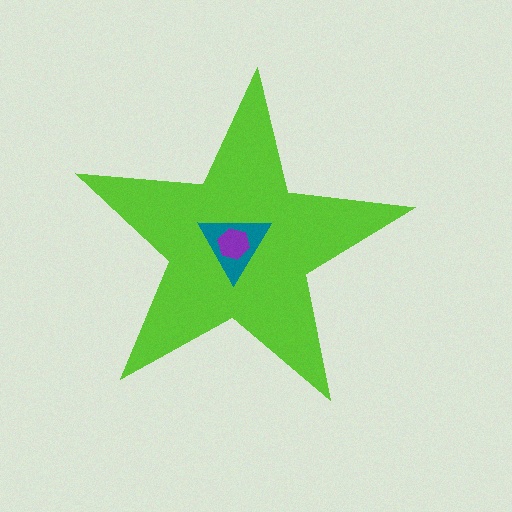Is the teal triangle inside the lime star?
Yes.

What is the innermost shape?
The purple hexagon.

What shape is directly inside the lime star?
The teal triangle.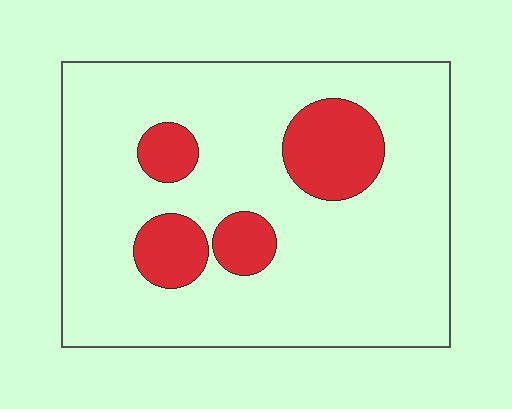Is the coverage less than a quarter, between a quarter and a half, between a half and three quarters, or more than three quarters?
Less than a quarter.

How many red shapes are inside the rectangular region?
4.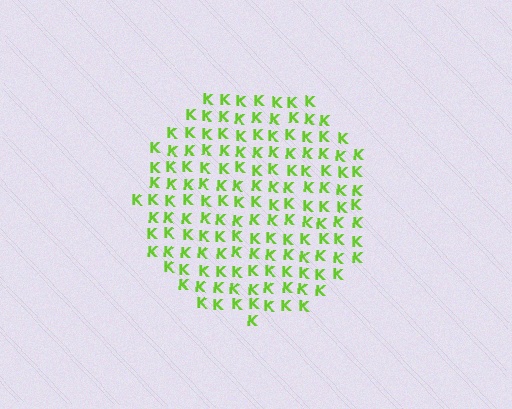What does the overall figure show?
The overall figure shows a circle.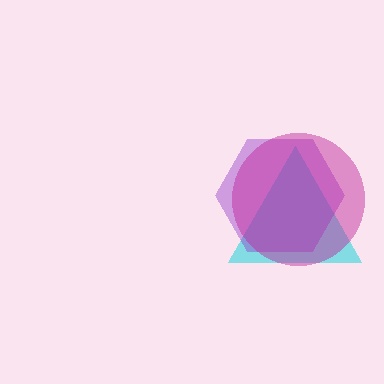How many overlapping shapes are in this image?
There are 3 overlapping shapes in the image.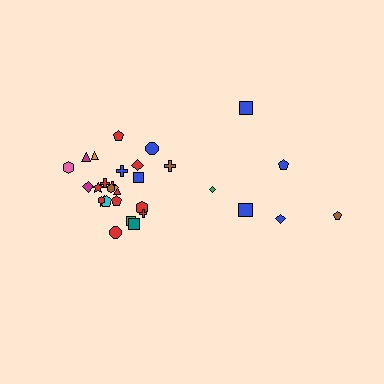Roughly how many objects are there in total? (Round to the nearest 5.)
Roughly 30 objects in total.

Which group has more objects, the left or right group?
The left group.